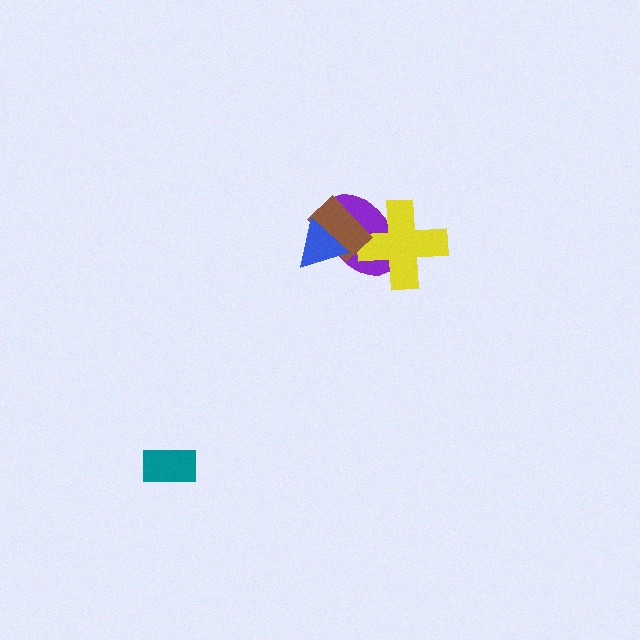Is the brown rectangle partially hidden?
Yes, it is partially covered by another shape.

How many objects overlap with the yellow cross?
2 objects overlap with the yellow cross.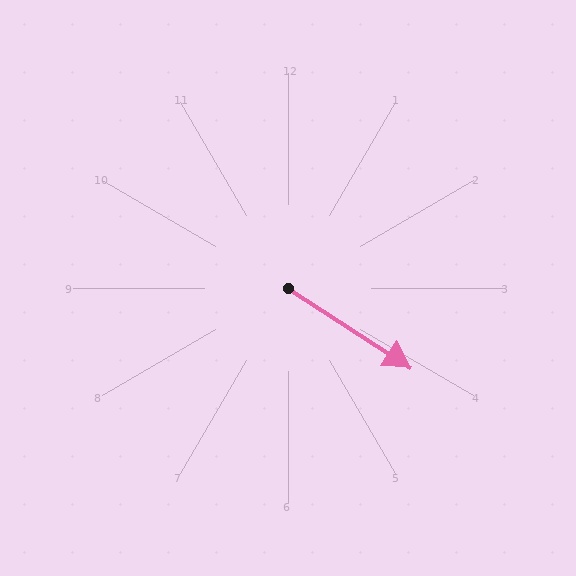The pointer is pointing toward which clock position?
Roughly 4 o'clock.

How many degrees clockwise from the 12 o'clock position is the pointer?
Approximately 123 degrees.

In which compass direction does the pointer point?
Southeast.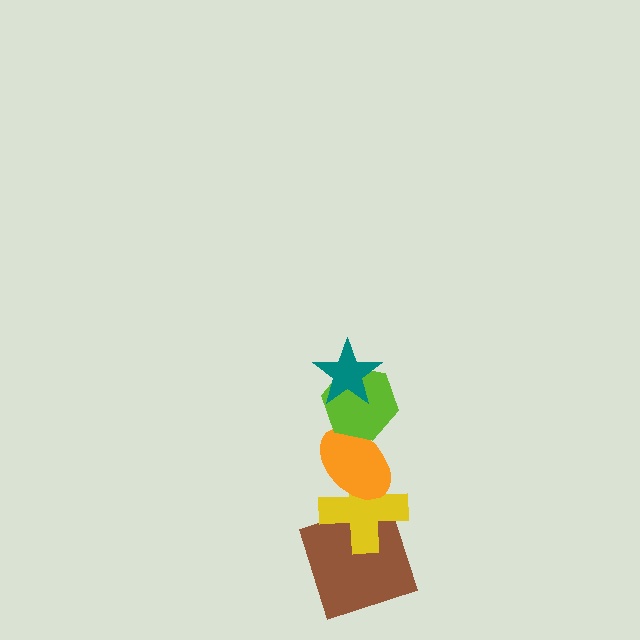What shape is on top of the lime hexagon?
The teal star is on top of the lime hexagon.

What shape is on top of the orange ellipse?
The lime hexagon is on top of the orange ellipse.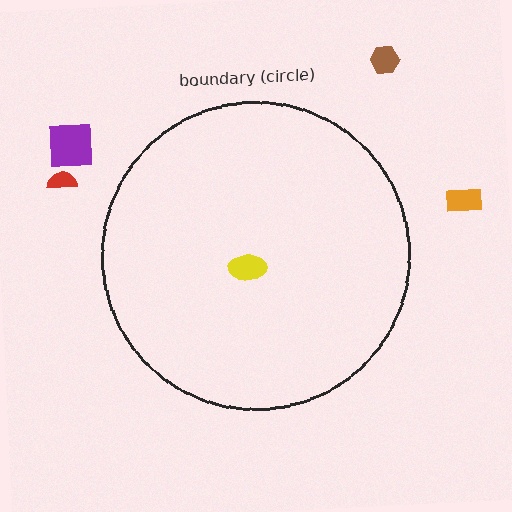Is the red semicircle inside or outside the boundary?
Outside.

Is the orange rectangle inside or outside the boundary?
Outside.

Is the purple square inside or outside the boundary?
Outside.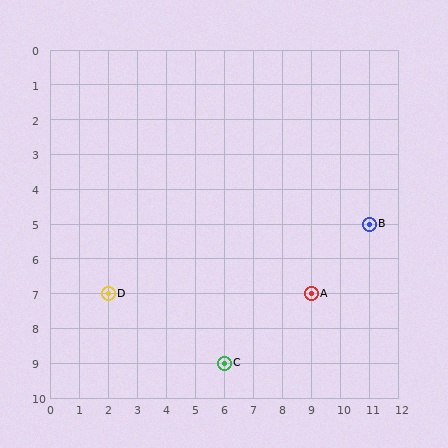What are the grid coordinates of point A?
Point A is at grid coordinates (9, 7).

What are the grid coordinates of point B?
Point B is at grid coordinates (11, 5).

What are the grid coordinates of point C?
Point C is at grid coordinates (6, 9).